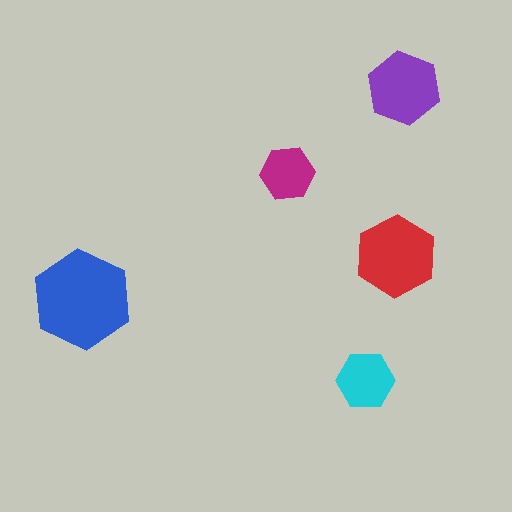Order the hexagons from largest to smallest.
the blue one, the red one, the purple one, the cyan one, the magenta one.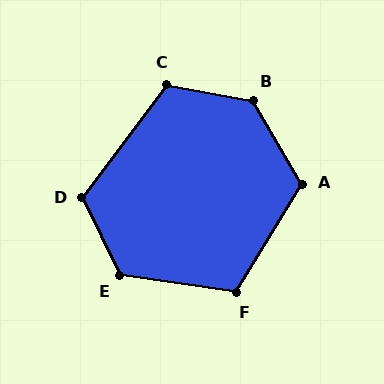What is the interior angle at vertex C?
Approximately 117 degrees (obtuse).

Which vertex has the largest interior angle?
B, at approximately 130 degrees.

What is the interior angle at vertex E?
Approximately 124 degrees (obtuse).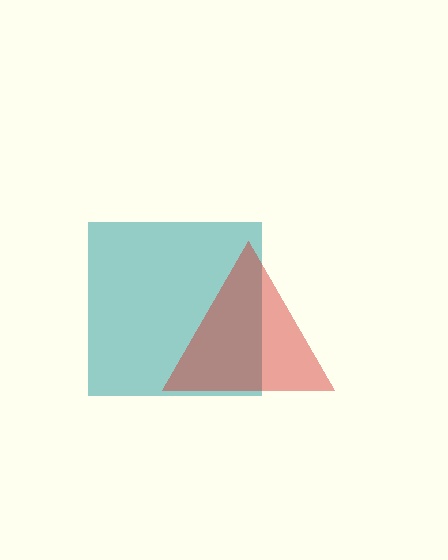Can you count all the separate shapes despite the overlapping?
Yes, there are 2 separate shapes.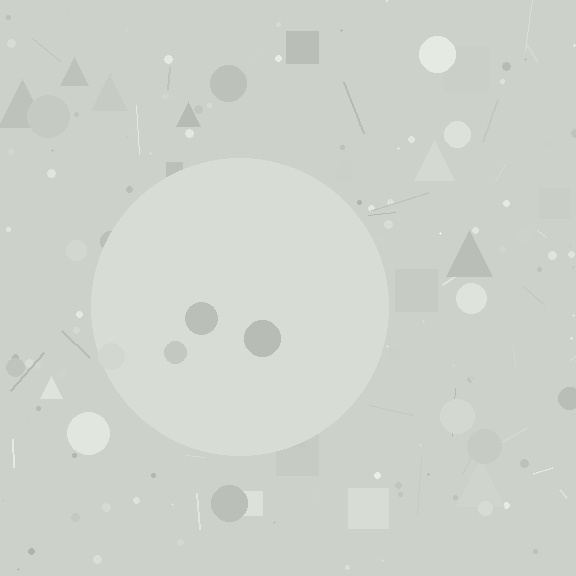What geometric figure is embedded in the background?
A circle is embedded in the background.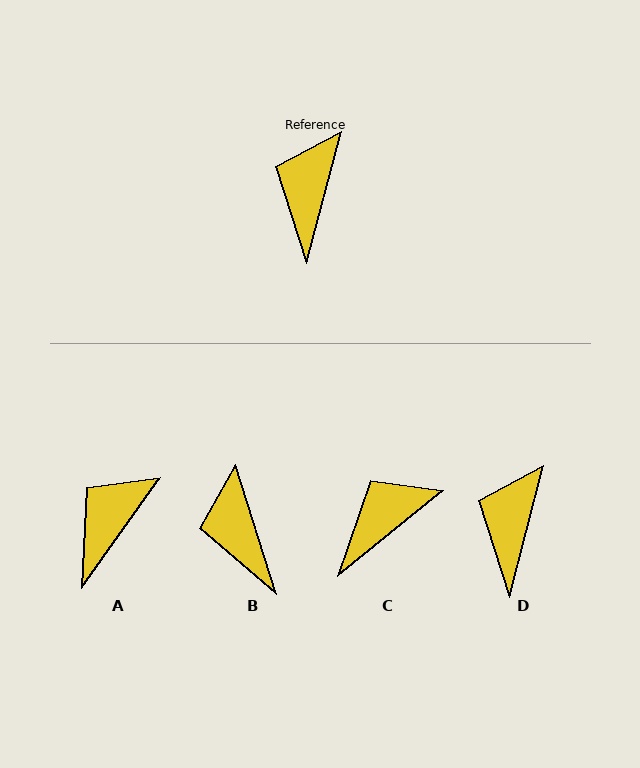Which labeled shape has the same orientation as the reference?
D.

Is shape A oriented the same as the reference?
No, it is off by about 21 degrees.